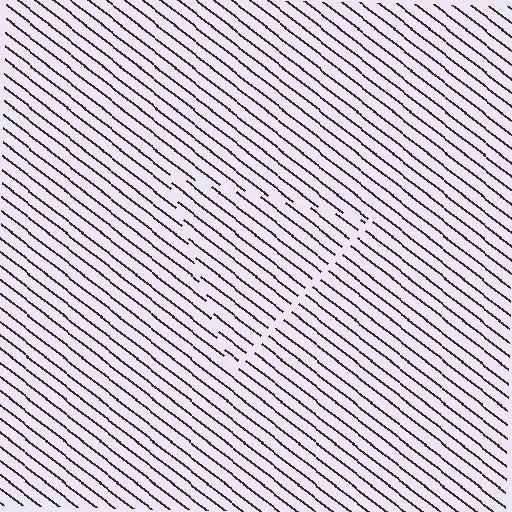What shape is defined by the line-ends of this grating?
An illusory triangle. The interior of the shape contains the same grating, shifted by half a period — the contour is defined by the phase discontinuity where line-ends from the inner and outer gratings abut.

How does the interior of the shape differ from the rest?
The interior of the shape contains the same grating, shifted by half a period — the contour is defined by the phase discontinuity where line-ends from the inner and outer gratings abut.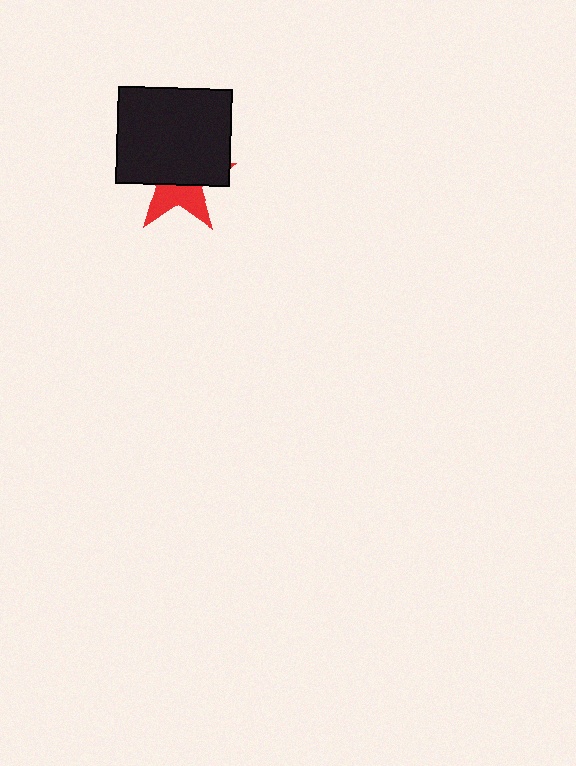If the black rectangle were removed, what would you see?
You would see the complete red star.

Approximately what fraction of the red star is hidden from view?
Roughly 61% of the red star is hidden behind the black rectangle.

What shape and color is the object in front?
The object in front is a black rectangle.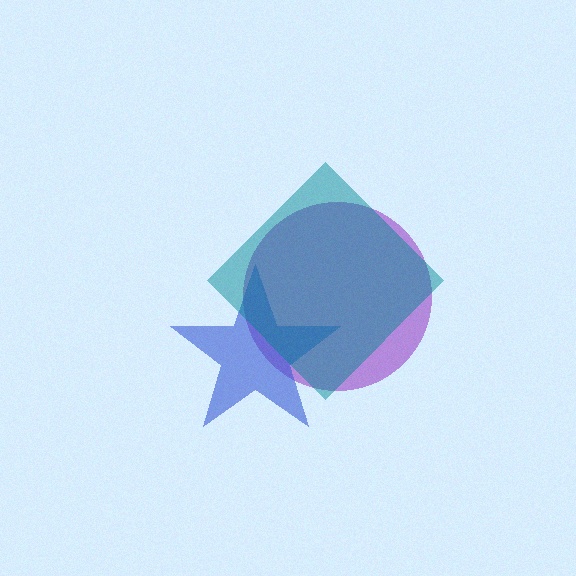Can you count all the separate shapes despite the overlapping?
Yes, there are 3 separate shapes.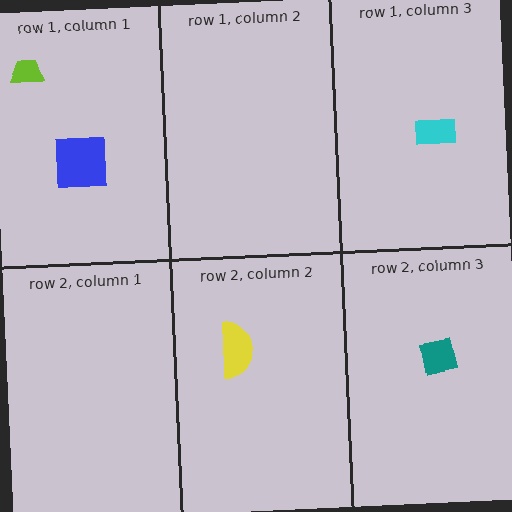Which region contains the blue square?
The row 1, column 1 region.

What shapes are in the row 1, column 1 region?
The blue square, the lime trapezoid.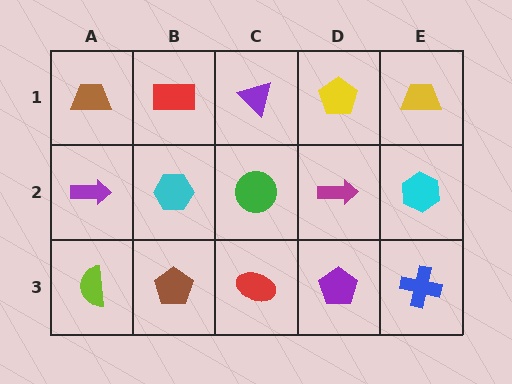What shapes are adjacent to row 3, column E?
A cyan hexagon (row 2, column E), a purple pentagon (row 3, column D).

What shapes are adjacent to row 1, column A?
A purple arrow (row 2, column A), a red rectangle (row 1, column B).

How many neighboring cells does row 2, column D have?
4.